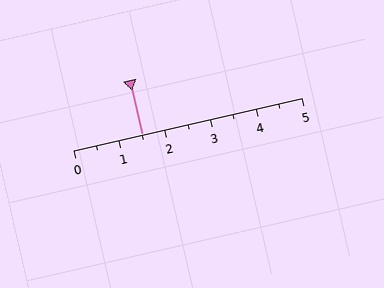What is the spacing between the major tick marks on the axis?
The major ticks are spaced 1 apart.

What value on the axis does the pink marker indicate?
The marker indicates approximately 1.5.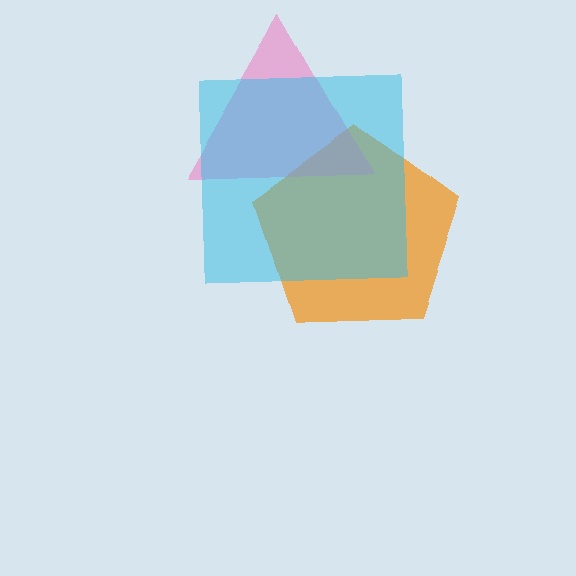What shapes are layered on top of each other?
The layered shapes are: an orange pentagon, a pink triangle, a cyan square.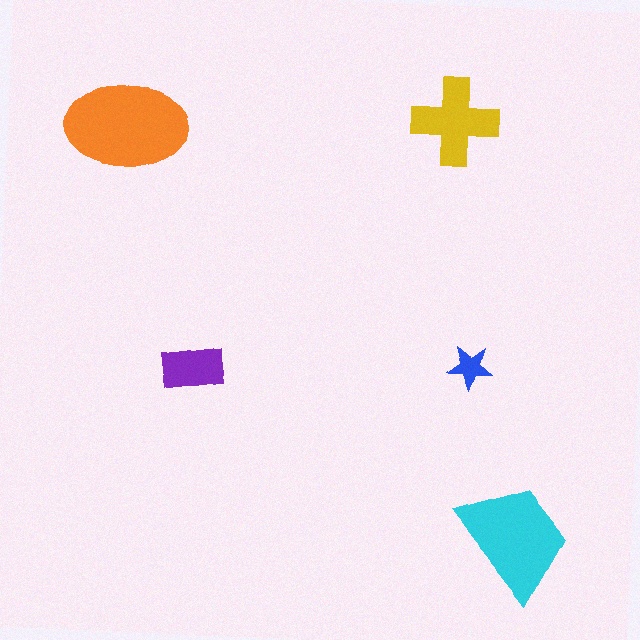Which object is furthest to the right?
The cyan trapezoid is rightmost.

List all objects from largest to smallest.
The orange ellipse, the cyan trapezoid, the yellow cross, the purple rectangle, the blue star.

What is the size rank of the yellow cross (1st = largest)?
3rd.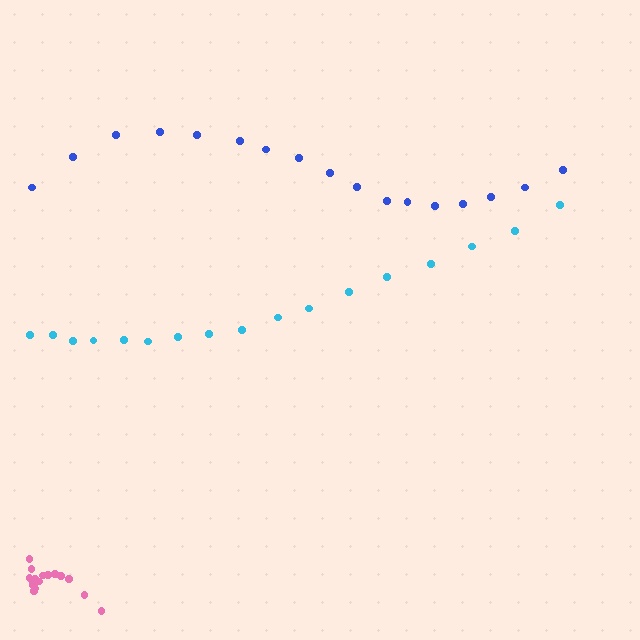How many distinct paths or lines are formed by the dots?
There are 3 distinct paths.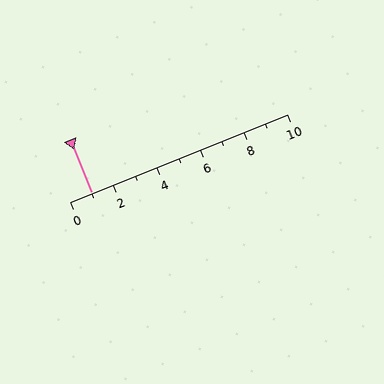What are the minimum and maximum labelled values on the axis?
The axis runs from 0 to 10.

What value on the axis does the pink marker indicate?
The marker indicates approximately 1.